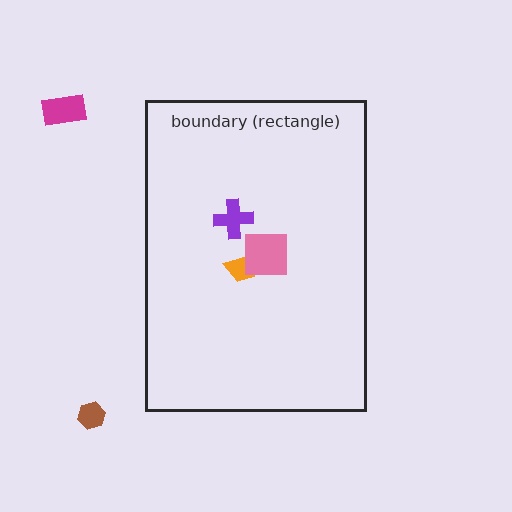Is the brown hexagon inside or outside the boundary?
Outside.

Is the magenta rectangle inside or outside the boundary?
Outside.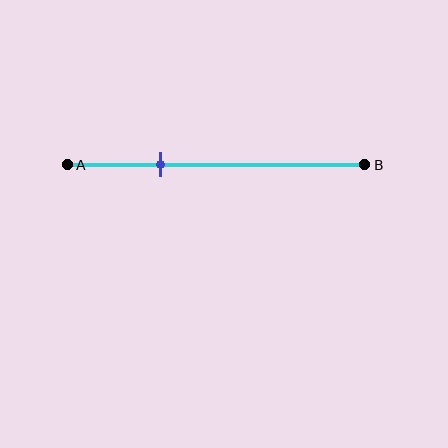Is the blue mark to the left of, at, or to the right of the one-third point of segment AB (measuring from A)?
The blue mark is approximately at the one-third point of segment AB.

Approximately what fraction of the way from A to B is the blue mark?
The blue mark is approximately 30% of the way from A to B.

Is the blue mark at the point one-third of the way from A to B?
Yes, the mark is approximately at the one-third point.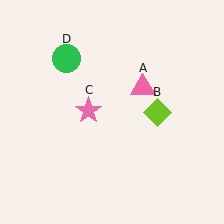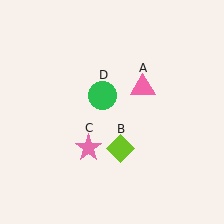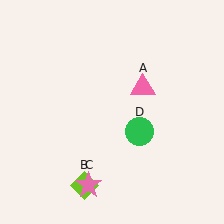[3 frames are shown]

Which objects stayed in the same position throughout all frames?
Pink triangle (object A) remained stationary.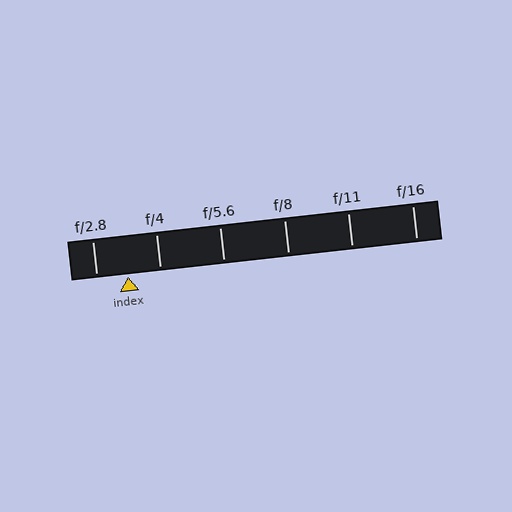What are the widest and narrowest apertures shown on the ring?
The widest aperture shown is f/2.8 and the narrowest is f/16.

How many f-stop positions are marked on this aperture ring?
There are 6 f-stop positions marked.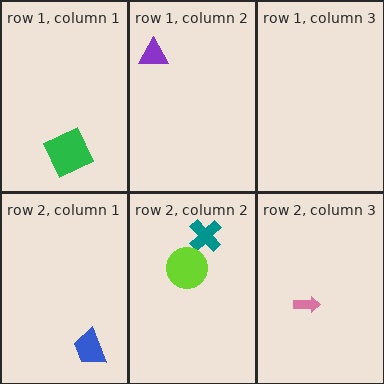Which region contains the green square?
The row 1, column 1 region.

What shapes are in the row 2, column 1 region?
The blue trapezoid.